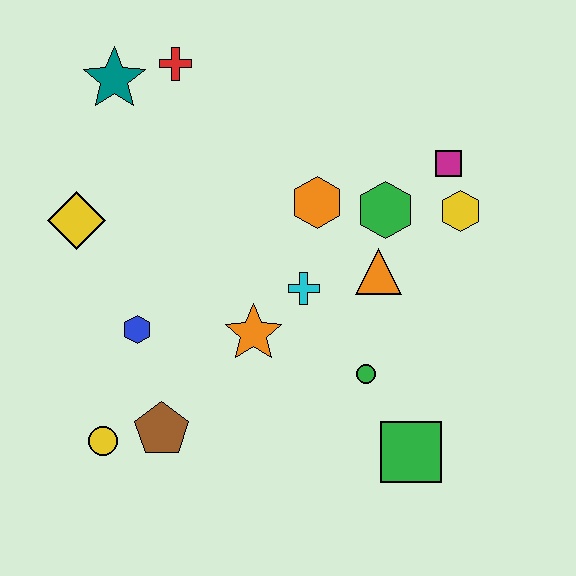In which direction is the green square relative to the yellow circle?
The green square is to the right of the yellow circle.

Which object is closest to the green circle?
The green square is closest to the green circle.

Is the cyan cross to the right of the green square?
No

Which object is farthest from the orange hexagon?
The yellow circle is farthest from the orange hexagon.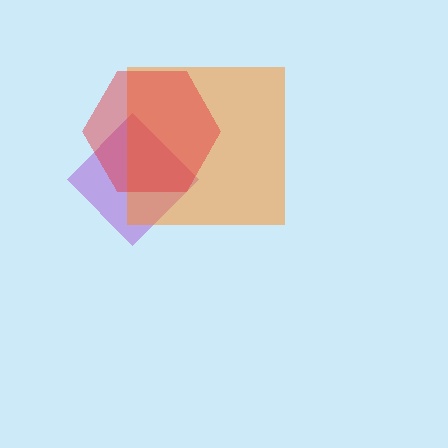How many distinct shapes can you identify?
There are 3 distinct shapes: a purple diamond, an orange square, a red hexagon.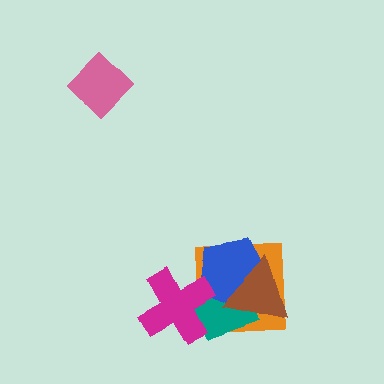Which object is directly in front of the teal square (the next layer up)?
The blue pentagon is directly in front of the teal square.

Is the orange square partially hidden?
Yes, it is partially covered by another shape.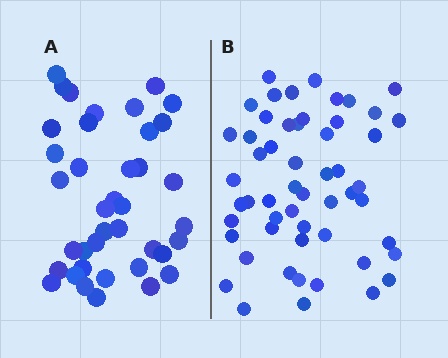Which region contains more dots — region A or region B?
Region B (the right region) has more dots.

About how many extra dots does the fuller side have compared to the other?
Region B has approximately 15 more dots than region A.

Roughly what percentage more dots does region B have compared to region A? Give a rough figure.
About 40% more.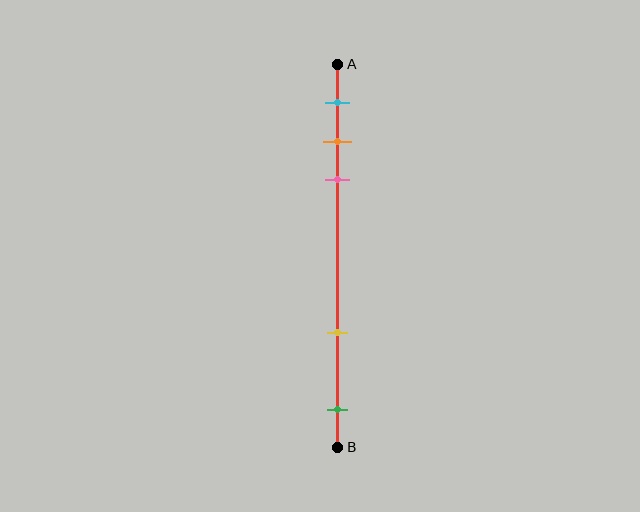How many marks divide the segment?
There are 5 marks dividing the segment.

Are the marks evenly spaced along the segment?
No, the marks are not evenly spaced.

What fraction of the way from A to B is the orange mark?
The orange mark is approximately 20% (0.2) of the way from A to B.